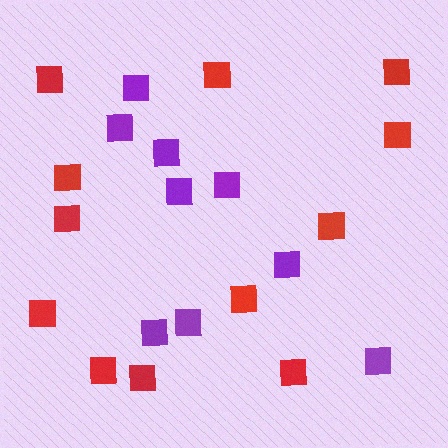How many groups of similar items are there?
There are 2 groups: one group of purple squares (9) and one group of red squares (12).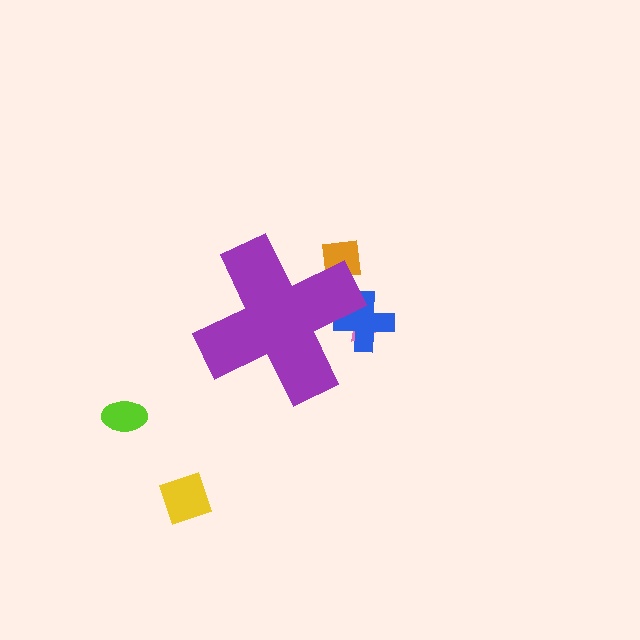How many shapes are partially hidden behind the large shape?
3 shapes are partially hidden.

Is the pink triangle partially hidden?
Yes, the pink triangle is partially hidden behind the purple cross.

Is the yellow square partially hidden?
No, the yellow square is fully visible.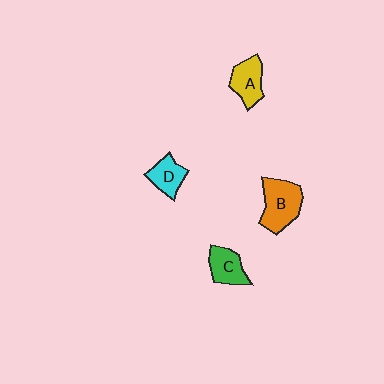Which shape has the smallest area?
Shape D (cyan).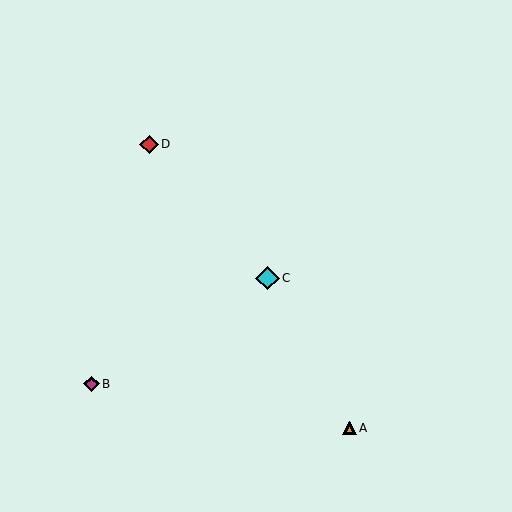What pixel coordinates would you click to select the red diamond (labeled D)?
Click at (149, 144) to select the red diamond D.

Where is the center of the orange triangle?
The center of the orange triangle is at (349, 428).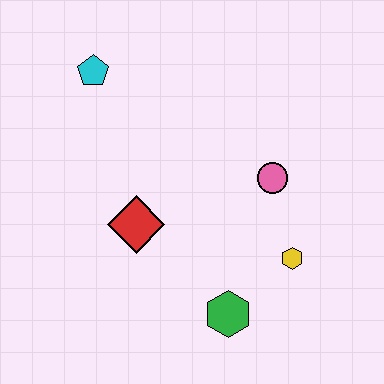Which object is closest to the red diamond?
The green hexagon is closest to the red diamond.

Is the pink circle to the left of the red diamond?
No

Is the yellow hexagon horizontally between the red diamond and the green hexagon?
No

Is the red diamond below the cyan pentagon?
Yes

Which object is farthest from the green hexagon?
The cyan pentagon is farthest from the green hexagon.